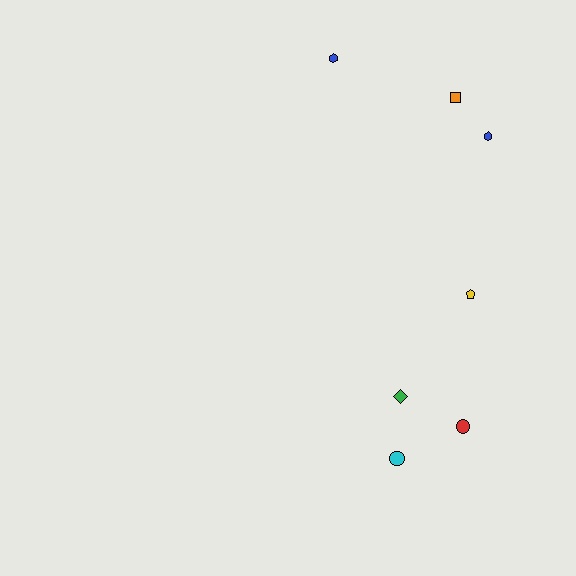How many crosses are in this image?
There are no crosses.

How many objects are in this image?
There are 7 objects.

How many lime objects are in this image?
There are no lime objects.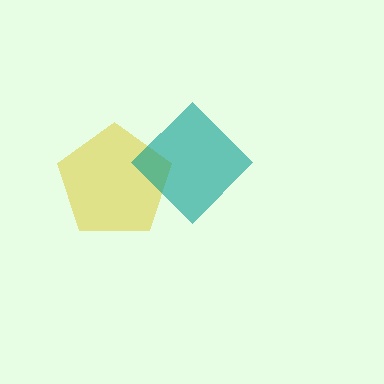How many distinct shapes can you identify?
There are 2 distinct shapes: a yellow pentagon, a teal diamond.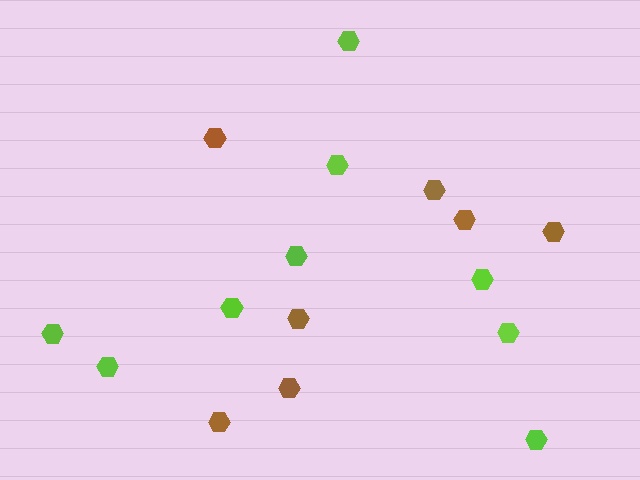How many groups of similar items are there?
There are 2 groups: one group of brown hexagons (7) and one group of lime hexagons (9).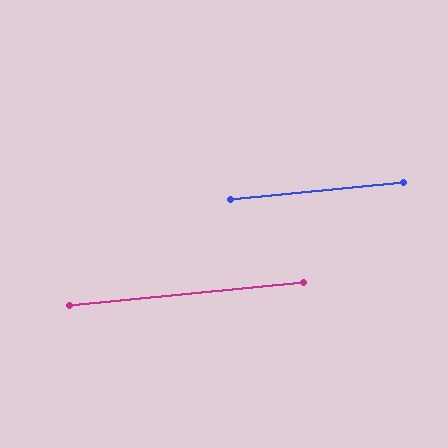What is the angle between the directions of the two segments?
Approximately 0 degrees.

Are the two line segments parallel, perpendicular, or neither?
Parallel — their directions differ by only 0.0°.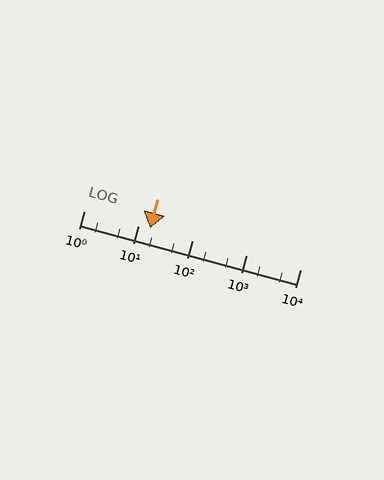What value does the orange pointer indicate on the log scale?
The pointer indicates approximately 17.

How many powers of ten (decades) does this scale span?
The scale spans 4 decades, from 1 to 10000.